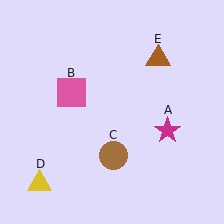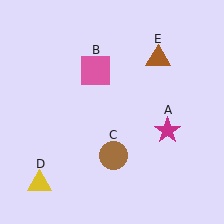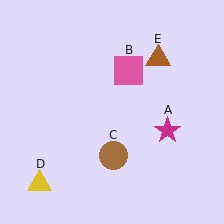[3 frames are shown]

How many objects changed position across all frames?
1 object changed position: pink square (object B).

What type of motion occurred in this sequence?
The pink square (object B) rotated clockwise around the center of the scene.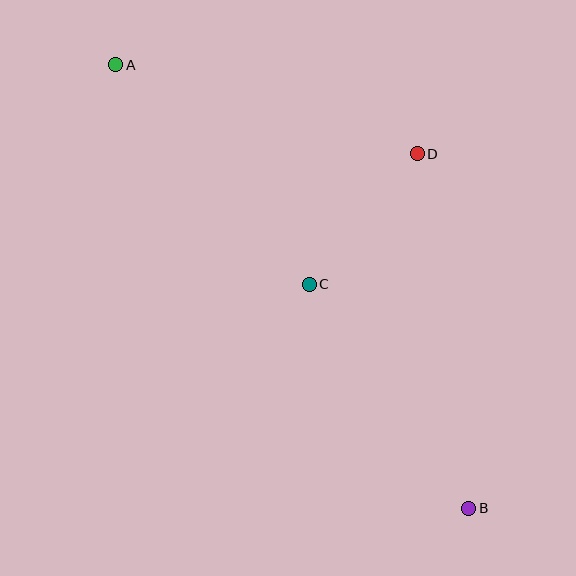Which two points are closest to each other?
Points C and D are closest to each other.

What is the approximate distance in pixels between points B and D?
The distance between B and D is approximately 358 pixels.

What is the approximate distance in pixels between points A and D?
The distance between A and D is approximately 315 pixels.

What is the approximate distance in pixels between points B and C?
The distance between B and C is approximately 275 pixels.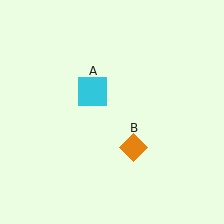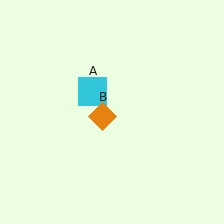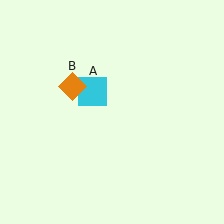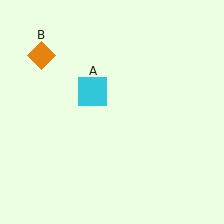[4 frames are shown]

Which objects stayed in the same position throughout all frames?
Cyan square (object A) remained stationary.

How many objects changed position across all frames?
1 object changed position: orange diamond (object B).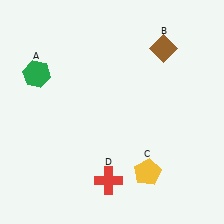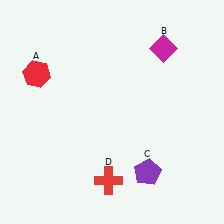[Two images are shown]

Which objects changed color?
A changed from green to red. B changed from brown to magenta. C changed from yellow to purple.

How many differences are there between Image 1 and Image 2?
There are 3 differences between the two images.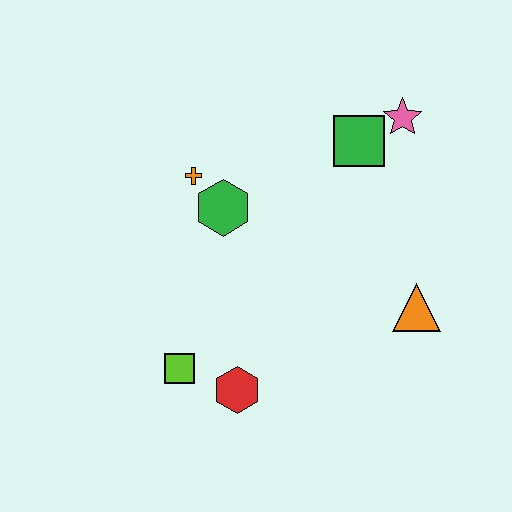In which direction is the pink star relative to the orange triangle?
The pink star is above the orange triangle.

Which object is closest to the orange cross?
The green hexagon is closest to the orange cross.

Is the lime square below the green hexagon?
Yes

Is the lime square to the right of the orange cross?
No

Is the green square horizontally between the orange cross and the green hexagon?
No